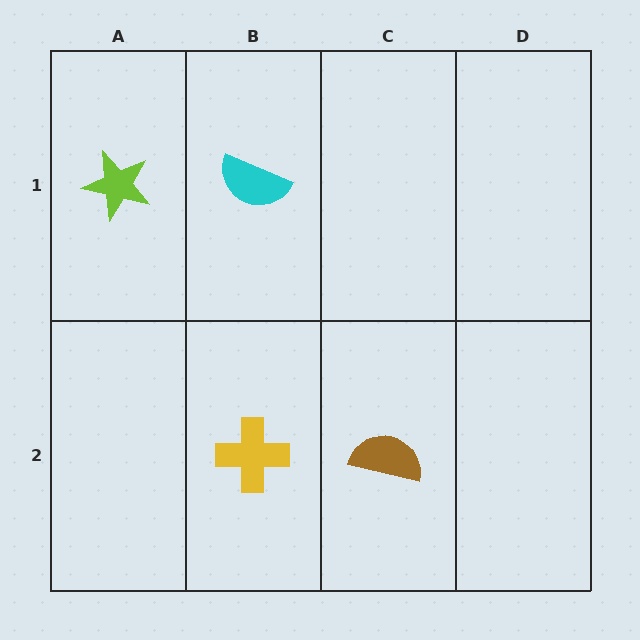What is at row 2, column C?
A brown semicircle.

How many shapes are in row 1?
2 shapes.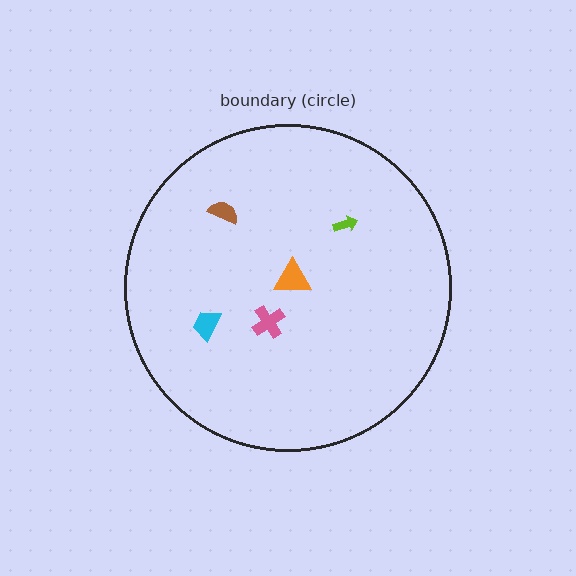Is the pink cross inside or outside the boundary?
Inside.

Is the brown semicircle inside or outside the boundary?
Inside.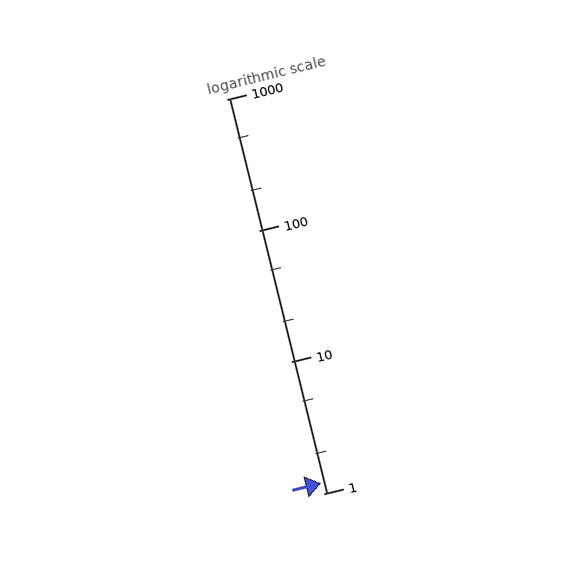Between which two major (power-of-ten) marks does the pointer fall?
The pointer is between 1 and 10.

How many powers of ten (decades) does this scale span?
The scale spans 3 decades, from 1 to 1000.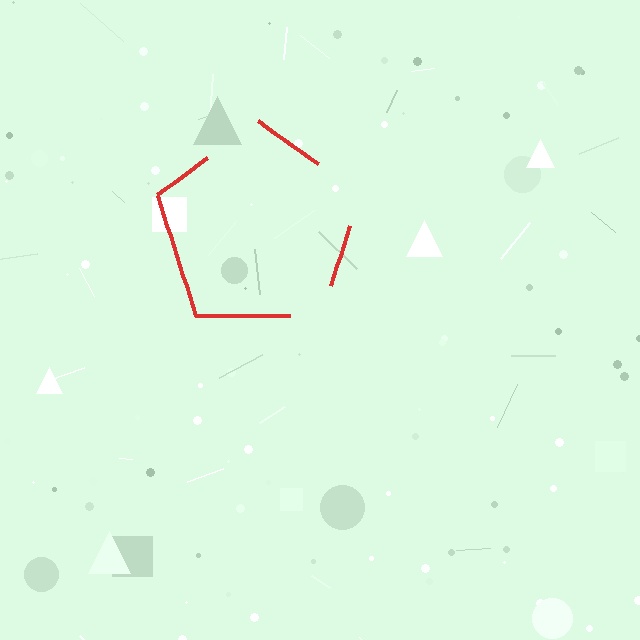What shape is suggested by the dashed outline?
The dashed outline suggests a pentagon.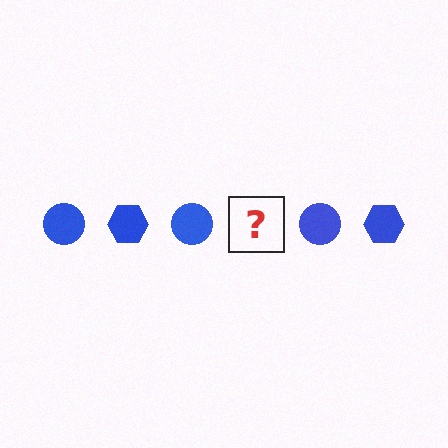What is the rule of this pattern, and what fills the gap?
The rule is that the pattern cycles through circle, hexagon shapes in blue. The gap should be filled with a blue hexagon.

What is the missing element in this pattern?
The missing element is a blue hexagon.